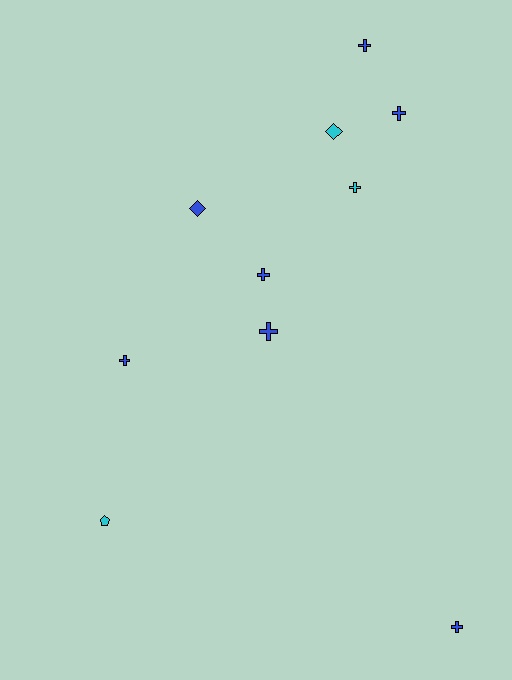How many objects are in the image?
There are 10 objects.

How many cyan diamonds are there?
There is 1 cyan diamond.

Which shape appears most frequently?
Cross, with 7 objects.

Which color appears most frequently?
Blue, with 7 objects.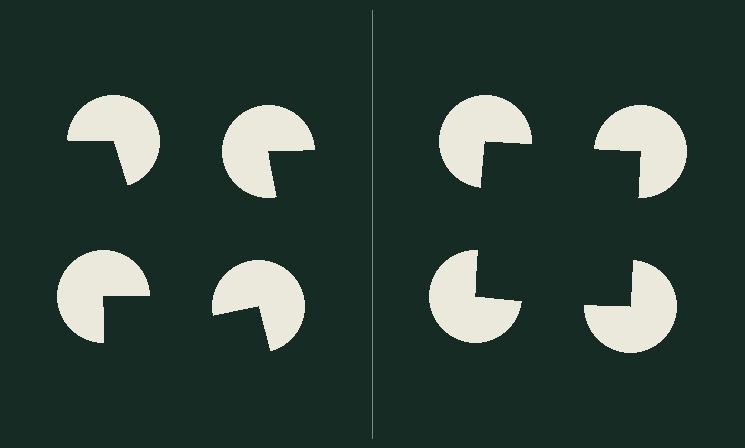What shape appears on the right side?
An illusory square.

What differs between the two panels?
The pac-man discs are positioned identically on both sides; only the wedge orientations differ. On the right they align to a square; on the left they are misaligned.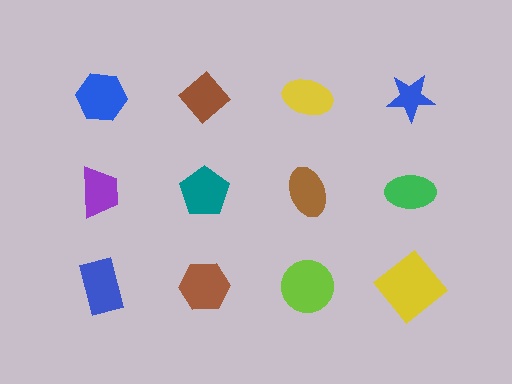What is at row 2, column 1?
A purple trapezoid.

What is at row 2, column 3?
A brown ellipse.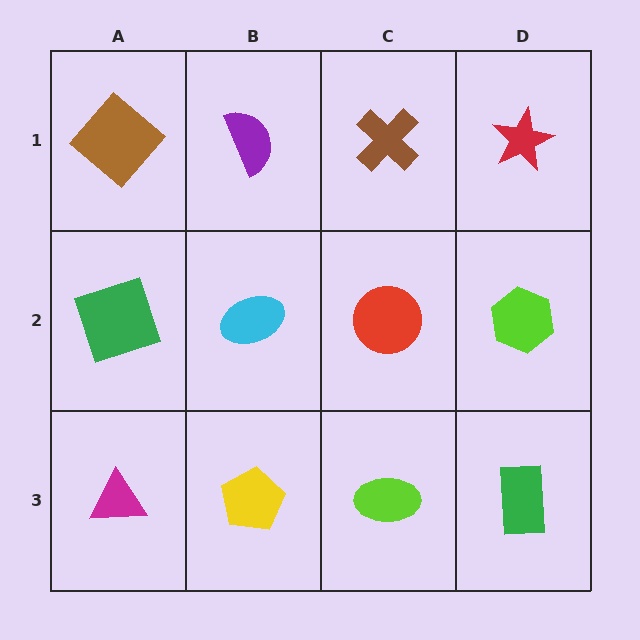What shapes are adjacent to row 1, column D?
A lime hexagon (row 2, column D), a brown cross (row 1, column C).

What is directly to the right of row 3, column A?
A yellow pentagon.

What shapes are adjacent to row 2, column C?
A brown cross (row 1, column C), a lime ellipse (row 3, column C), a cyan ellipse (row 2, column B), a lime hexagon (row 2, column D).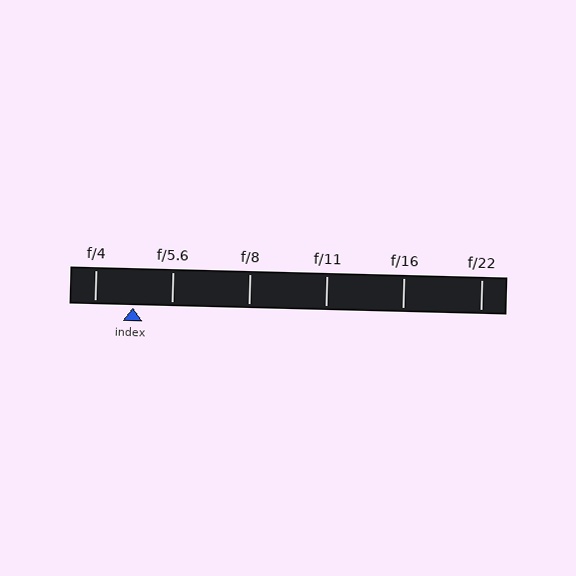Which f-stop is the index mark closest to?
The index mark is closest to f/5.6.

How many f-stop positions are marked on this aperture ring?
There are 6 f-stop positions marked.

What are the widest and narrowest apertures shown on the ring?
The widest aperture shown is f/4 and the narrowest is f/22.